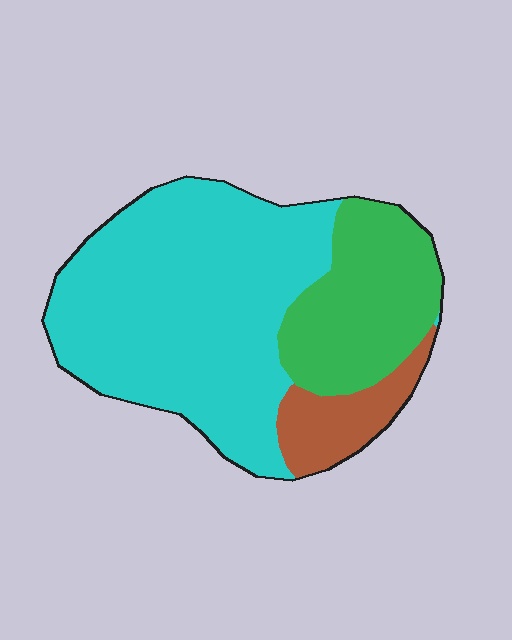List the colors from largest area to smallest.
From largest to smallest: cyan, green, brown.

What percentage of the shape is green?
Green takes up about one quarter (1/4) of the shape.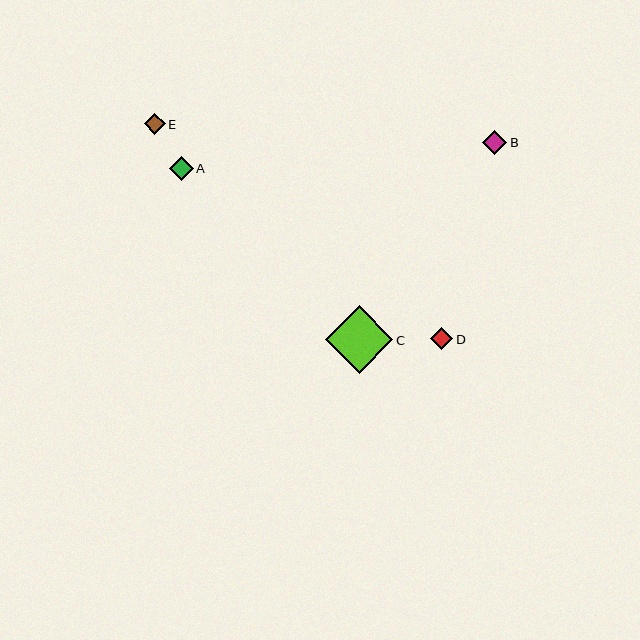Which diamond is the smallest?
Diamond E is the smallest with a size of approximately 21 pixels.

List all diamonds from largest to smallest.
From largest to smallest: C, B, A, D, E.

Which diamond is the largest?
Diamond C is the largest with a size of approximately 68 pixels.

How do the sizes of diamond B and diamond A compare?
Diamond B and diamond A are approximately the same size.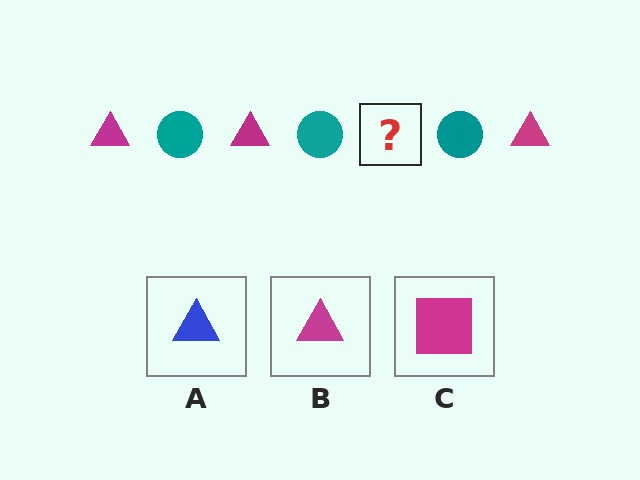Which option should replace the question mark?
Option B.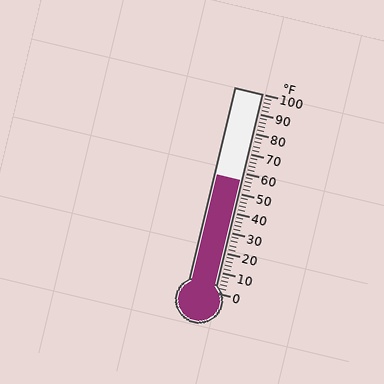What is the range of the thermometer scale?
The thermometer scale ranges from 0°F to 100°F.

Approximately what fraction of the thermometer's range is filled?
The thermometer is filled to approximately 55% of its range.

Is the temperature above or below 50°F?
The temperature is above 50°F.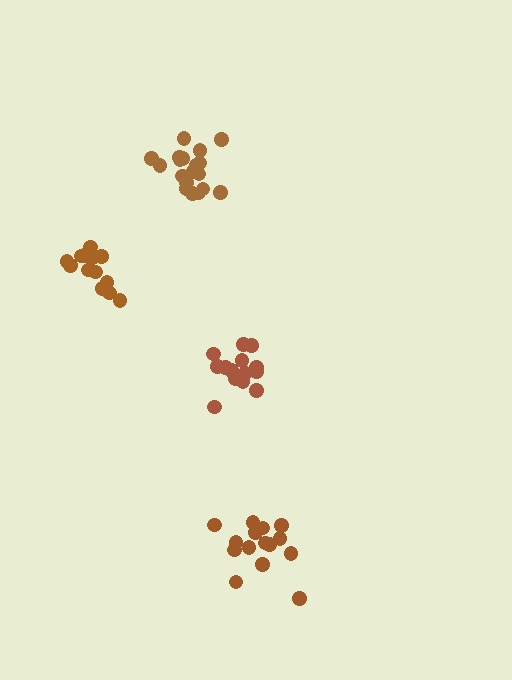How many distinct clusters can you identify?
There are 4 distinct clusters.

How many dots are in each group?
Group 1: 19 dots, Group 2: 15 dots, Group 3: 15 dots, Group 4: 15 dots (64 total).